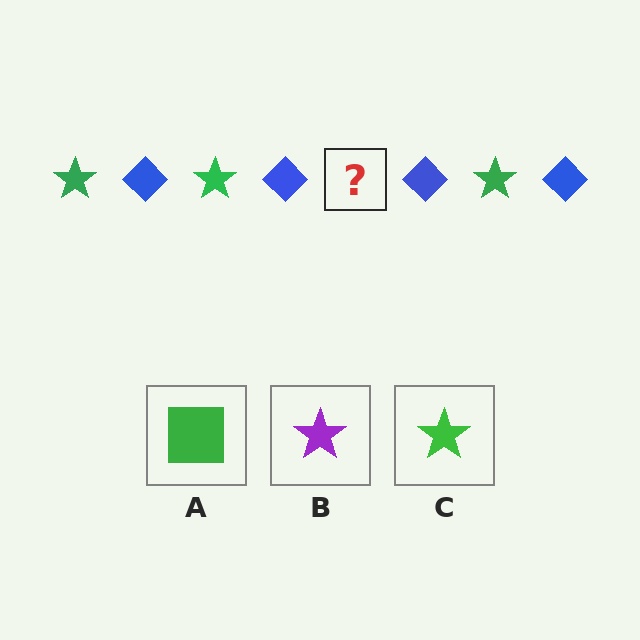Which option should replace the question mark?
Option C.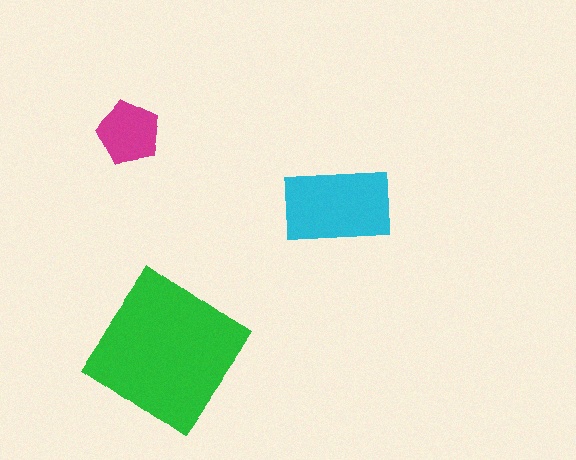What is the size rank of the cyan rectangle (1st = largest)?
2nd.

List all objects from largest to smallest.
The green diamond, the cyan rectangle, the magenta pentagon.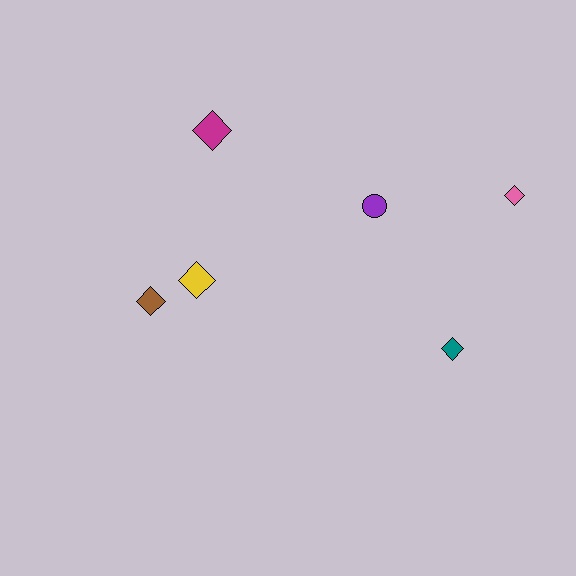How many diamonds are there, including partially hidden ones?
There are 5 diamonds.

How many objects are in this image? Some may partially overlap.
There are 6 objects.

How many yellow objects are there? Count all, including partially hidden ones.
There is 1 yellow object.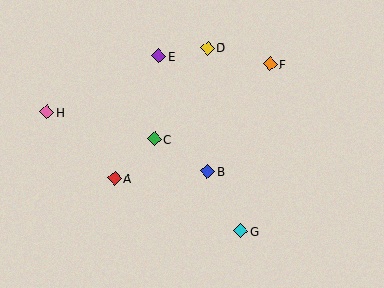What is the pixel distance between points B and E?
The distance between B and E is 125 pixels.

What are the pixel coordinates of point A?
Point A is at (115, 178).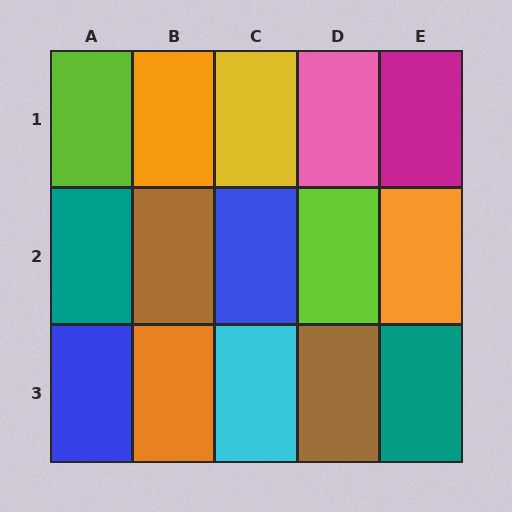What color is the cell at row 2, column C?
Blue.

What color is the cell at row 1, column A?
Lime.